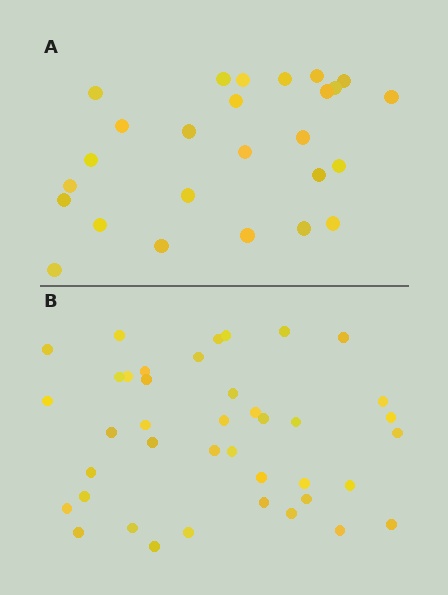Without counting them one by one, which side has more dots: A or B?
Region B (the bottom region) has more dots.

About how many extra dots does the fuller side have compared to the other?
Region B has approximately 15 more dots than region A.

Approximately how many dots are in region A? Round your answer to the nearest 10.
About 30 dots. (The exact count is 26, which rounds to 30.)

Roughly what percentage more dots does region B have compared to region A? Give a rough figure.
About 55% more.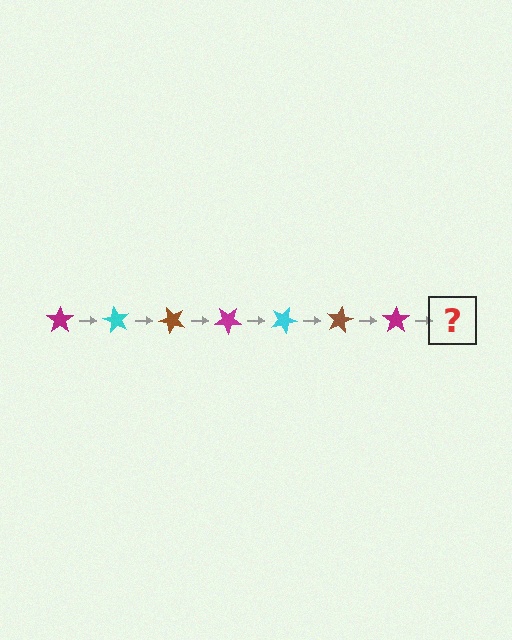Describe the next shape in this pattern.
It should be a cyan star, rotated 420 degrees from the start.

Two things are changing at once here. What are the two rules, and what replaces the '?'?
The two rules are that it rotates 60 degrees each step and the color cycles through magenta, cyan, and brown. The '?' should be a cyan star, rotated 420 degrees from the start.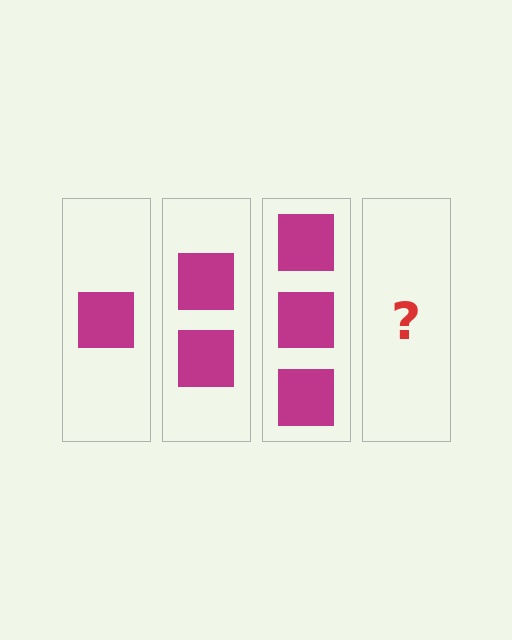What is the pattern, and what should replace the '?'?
The pattern is that each step adds one more square. The '?' should be 4 squares.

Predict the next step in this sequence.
The next step is 4 squares.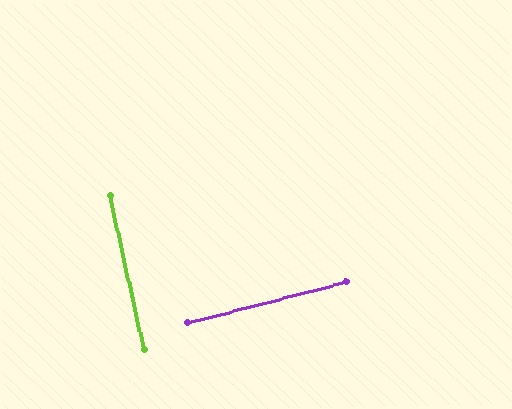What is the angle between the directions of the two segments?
Approximately 88 degrees.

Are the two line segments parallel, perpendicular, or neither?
Perpendicular — they meet at approximately 88°.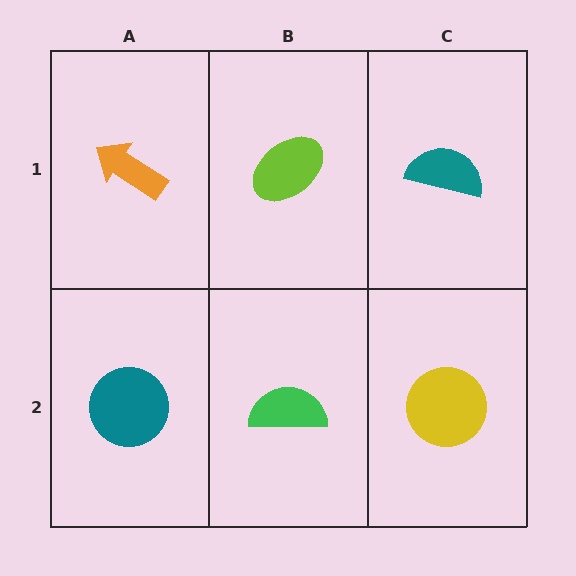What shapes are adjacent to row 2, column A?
An orange arrow (row 1, column A), a green semicircle (row 2, column B).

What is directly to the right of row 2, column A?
A green semicircle.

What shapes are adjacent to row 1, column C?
A yellow circle (row 2, column C), a lime ellipse (row 1, column B).